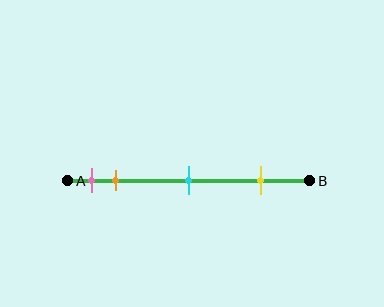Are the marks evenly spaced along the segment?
No, the marks are not evenly spaced.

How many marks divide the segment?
There are 4 marks dividing the segment.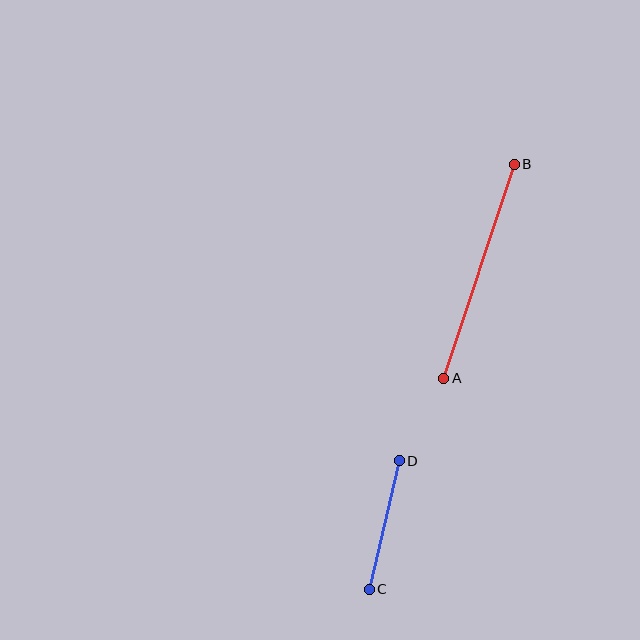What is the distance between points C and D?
The distance is approximately 132 pixels.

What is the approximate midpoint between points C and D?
The midpoint is at approximately (384, 525) pixels.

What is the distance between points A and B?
The distance is approximately 225 pixels.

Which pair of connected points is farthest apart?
Points A and B are farthest apart.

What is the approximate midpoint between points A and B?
The midpoint is at approximately (479, 271) pixels.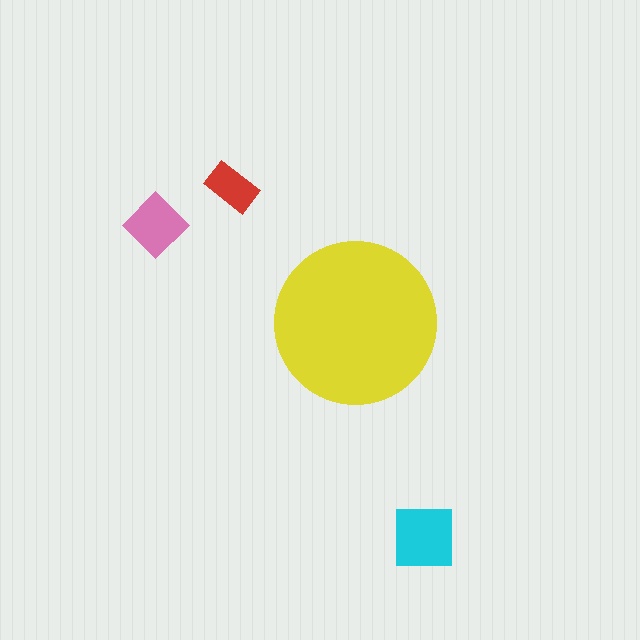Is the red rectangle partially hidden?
No, the red rectangle is fully visible.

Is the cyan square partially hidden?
No, the cyan square is fully visible.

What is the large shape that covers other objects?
A yellow circle.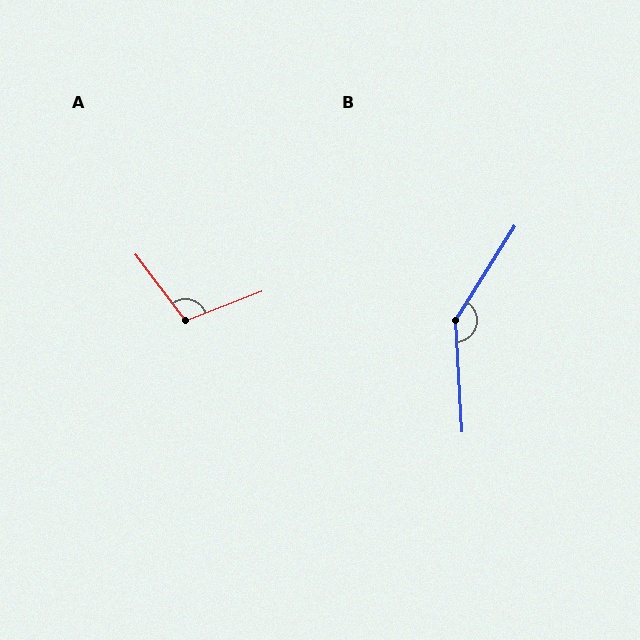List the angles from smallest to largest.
A (106°), B (145°).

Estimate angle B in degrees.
Approximately 145 degrees.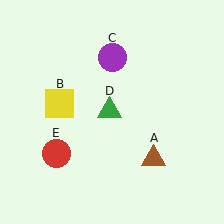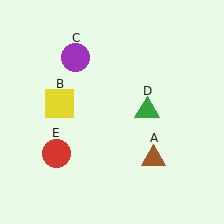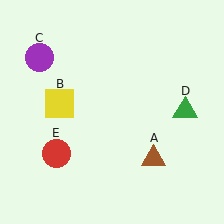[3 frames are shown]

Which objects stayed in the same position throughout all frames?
Brown triangle (object A) and yellow square (object B) and red circle (object E) remained stationary.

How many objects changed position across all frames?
2 objects changed position: purple circle (object C), green triangle (object D).